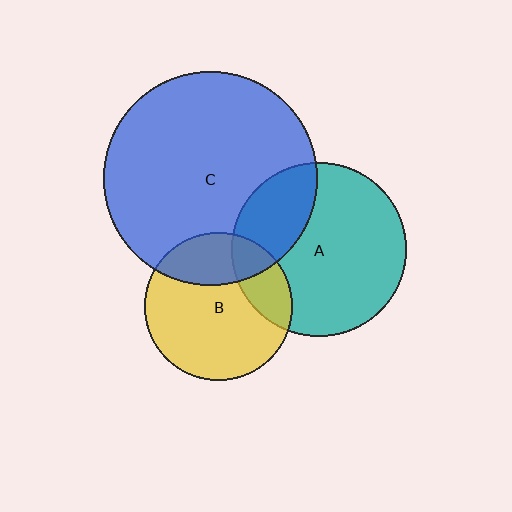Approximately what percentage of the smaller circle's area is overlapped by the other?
Approximately 25%.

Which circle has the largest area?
Circle C (blue).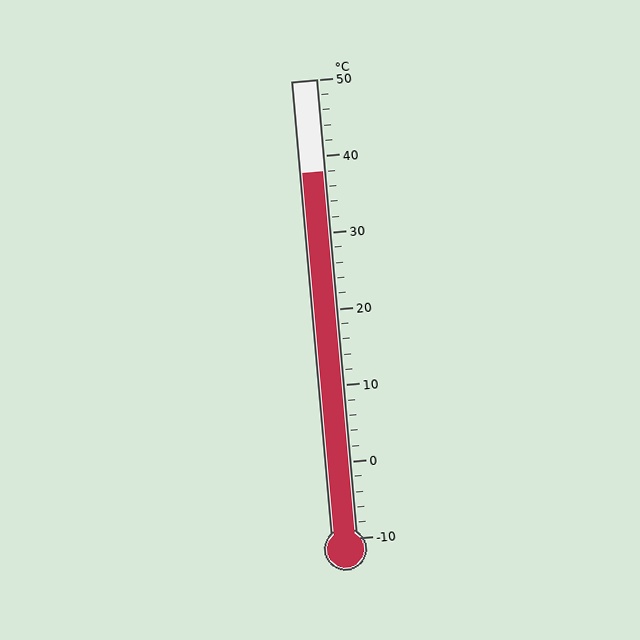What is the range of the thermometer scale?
The thermometer scale ranges from -10°C to 50°C.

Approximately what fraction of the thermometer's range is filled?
The thermometer is filled to approximately 80% of its range.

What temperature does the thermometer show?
The thermometer shows approximately 38°C.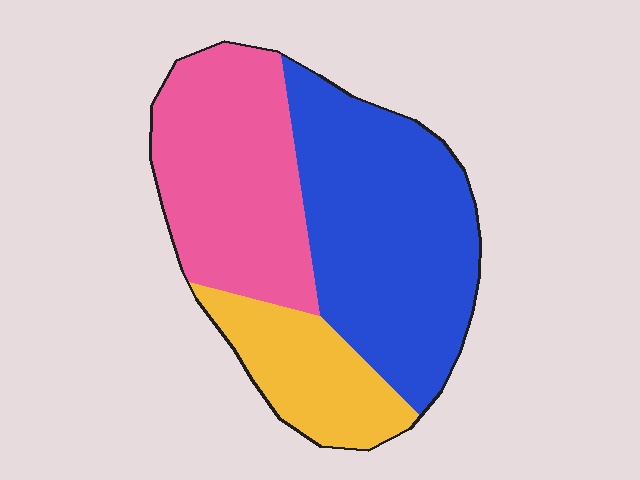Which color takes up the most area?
Blue, at roughly 45%.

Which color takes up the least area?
Yellow, at roughly 20%.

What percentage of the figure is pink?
Pink covers roughly 35% of the figure.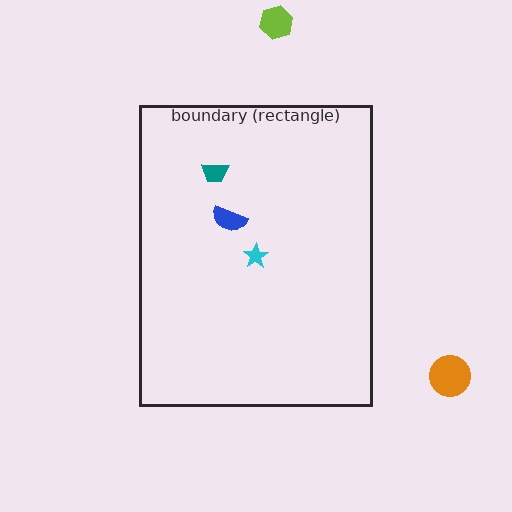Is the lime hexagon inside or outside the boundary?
Outside.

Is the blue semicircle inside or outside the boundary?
Inside.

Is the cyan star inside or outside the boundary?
Inside.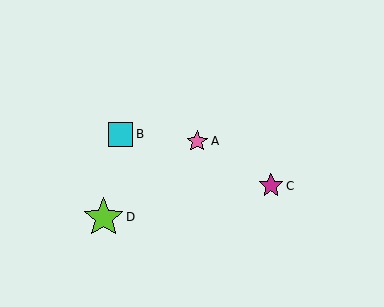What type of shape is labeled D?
Shape D is a lime star.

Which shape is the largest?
The lime star (labeled D) is the largest.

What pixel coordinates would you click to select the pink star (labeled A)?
Click at (197, 141) to select the pink star A.